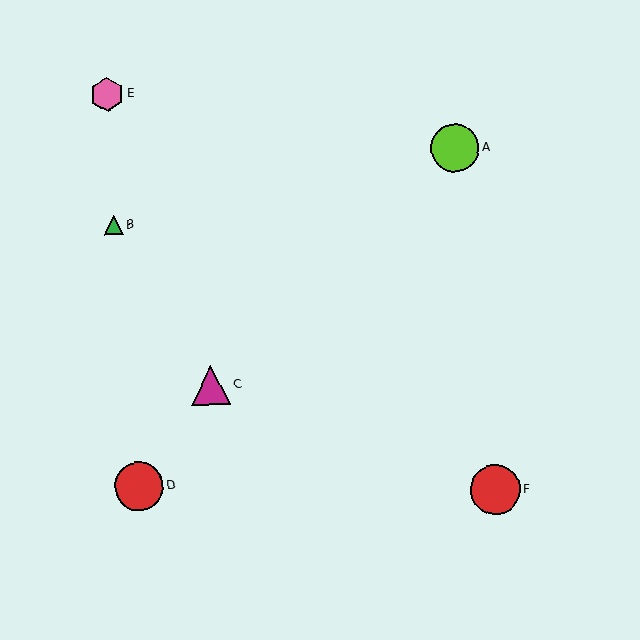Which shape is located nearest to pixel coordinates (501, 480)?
The red circle (labeled F) at (495, 490) is nearest to that location.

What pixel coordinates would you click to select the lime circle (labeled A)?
Click at (455, 148) to select the lime circle A.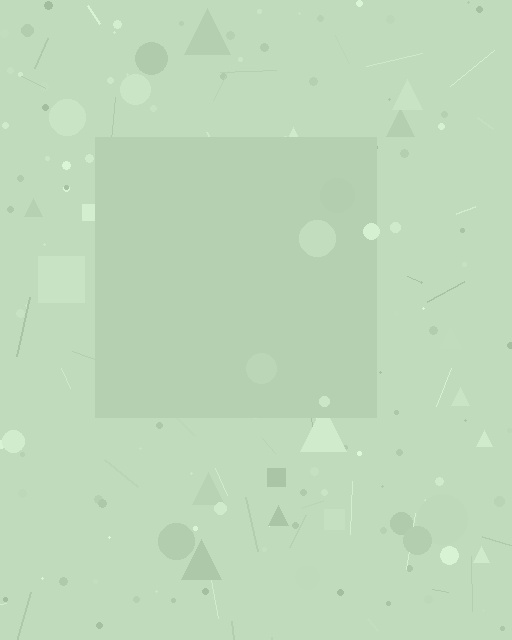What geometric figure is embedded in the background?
A square is embedded in the background.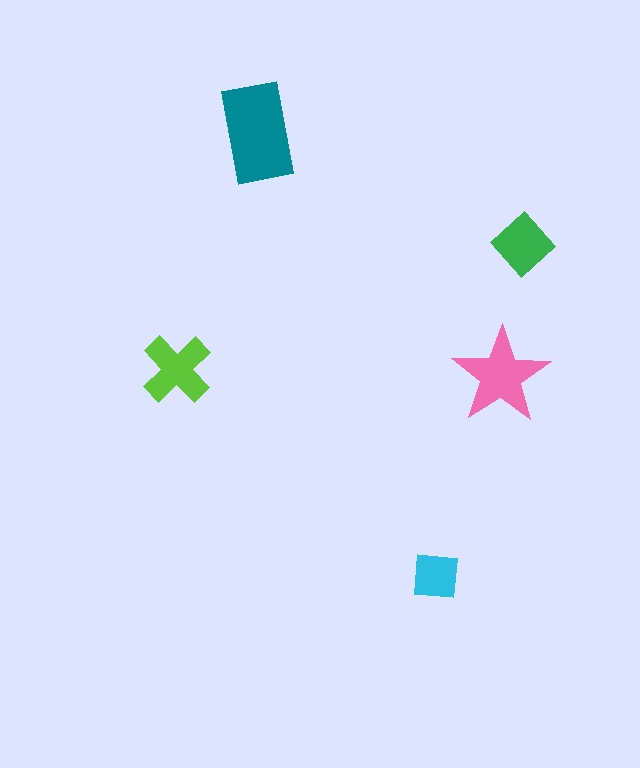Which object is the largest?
The teal rectangle.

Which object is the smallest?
The cyan square.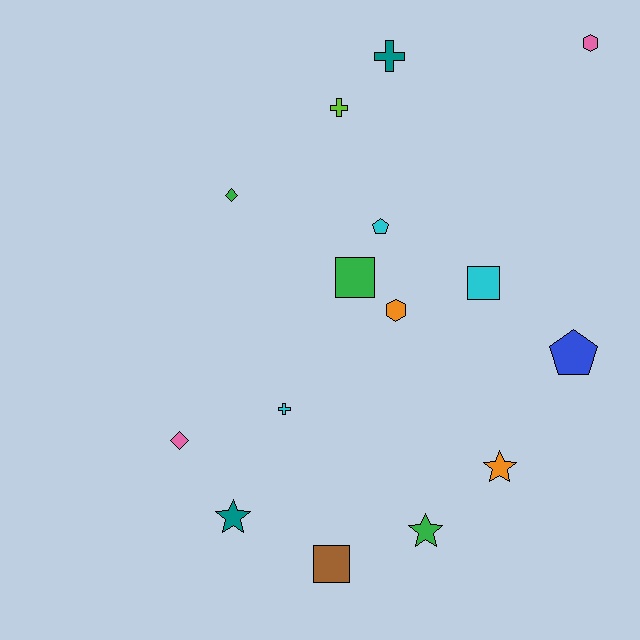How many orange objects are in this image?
There are 2 orange objects.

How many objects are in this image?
There are 15 objects.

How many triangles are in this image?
There are no triangles.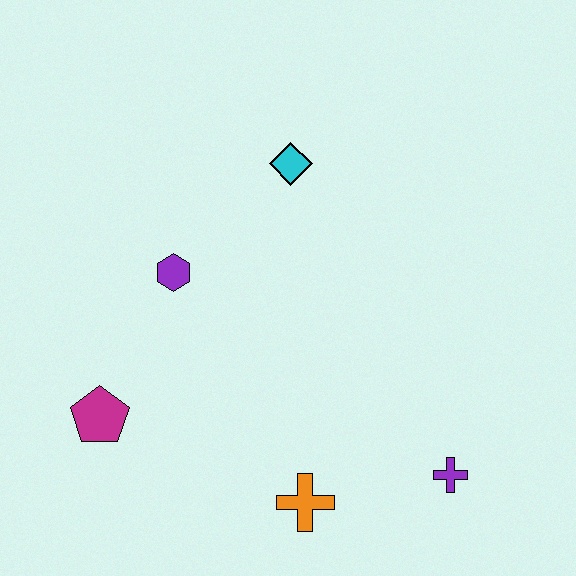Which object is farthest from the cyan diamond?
The purple cross is farthest from the cyan diamond.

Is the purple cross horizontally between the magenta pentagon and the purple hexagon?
No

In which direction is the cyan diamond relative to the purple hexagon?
The cyan diamond is to the right of the purple hexagon.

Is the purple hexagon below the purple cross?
No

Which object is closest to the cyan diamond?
The purple hexagon is closest to the cyan diamond.